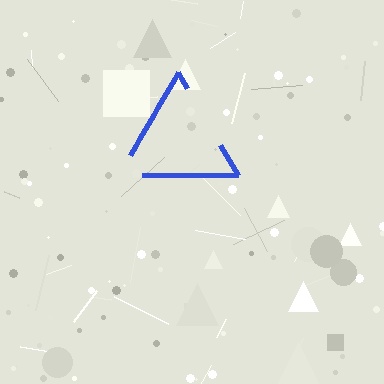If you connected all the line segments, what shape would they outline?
They would outline a triangle.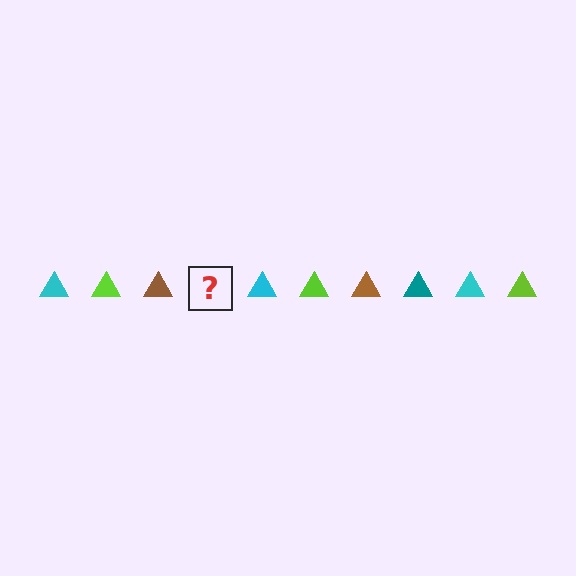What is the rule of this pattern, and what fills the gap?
The rule is that the pattern cycles through cyan, lime, brown, teal triangles. The gap should be filled with a teal triangle.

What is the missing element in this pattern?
The missing element is a teal triangle.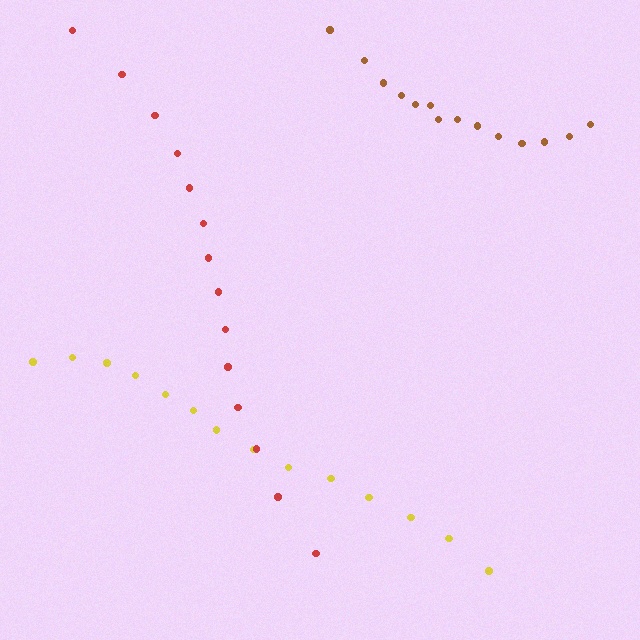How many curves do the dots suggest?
There are 3 distinct paths.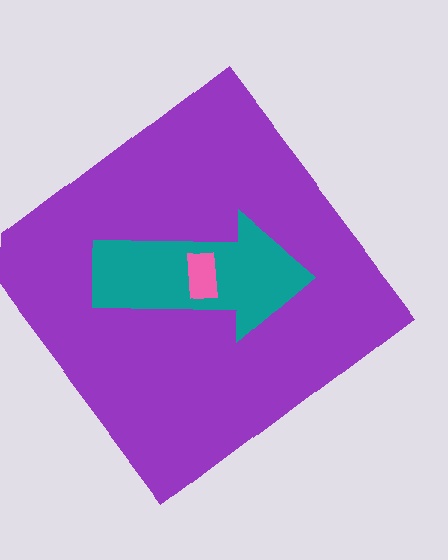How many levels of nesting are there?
3.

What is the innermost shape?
The pink rectangle.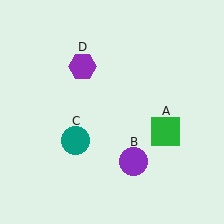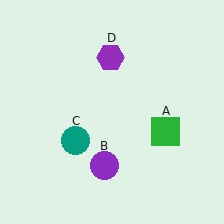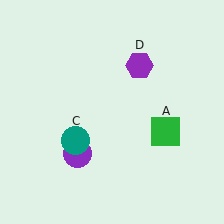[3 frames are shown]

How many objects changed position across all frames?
2 objects changed position: purple circle (object B), purple hexagon (object D).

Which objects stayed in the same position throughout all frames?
Green square (object A) and teal circle (object C) remained stationary.